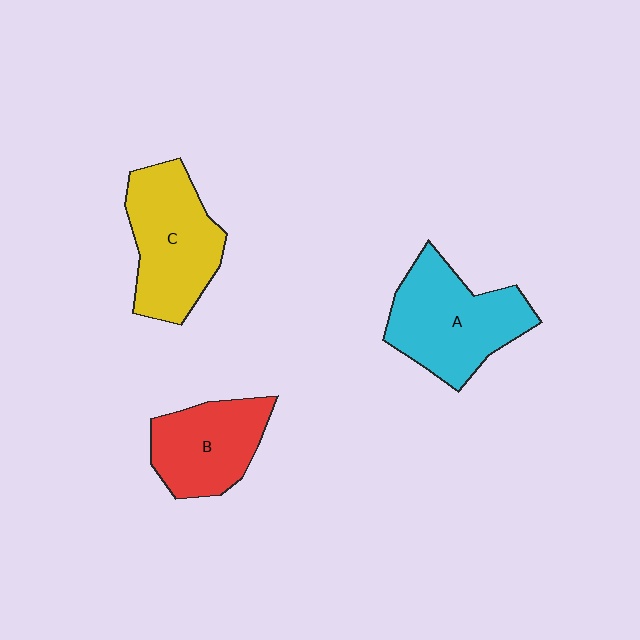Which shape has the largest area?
Shape A (cyan).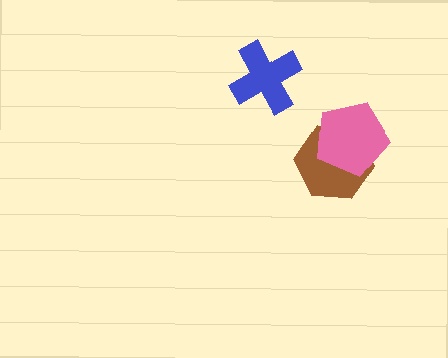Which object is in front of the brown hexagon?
The pink pentagon is in front of the brown hexagon.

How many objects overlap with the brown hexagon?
1 object overlaps with the brown hexagon.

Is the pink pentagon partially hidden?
No, no other shape covers it.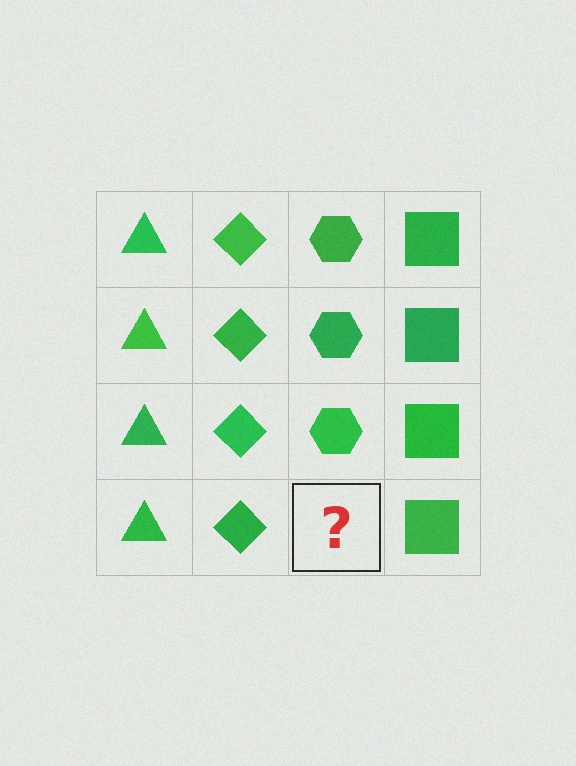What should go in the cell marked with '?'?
The missing cell should contain a green hexagon.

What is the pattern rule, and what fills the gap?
The rule is that each column has a consistent shape. The gap should be filled with a green hexagon.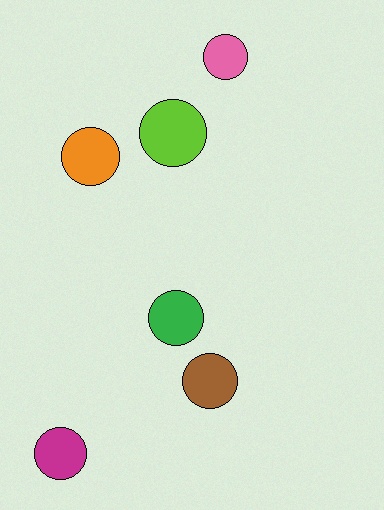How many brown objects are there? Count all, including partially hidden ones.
There is 1 brown object.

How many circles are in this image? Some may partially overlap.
There are 6 circles.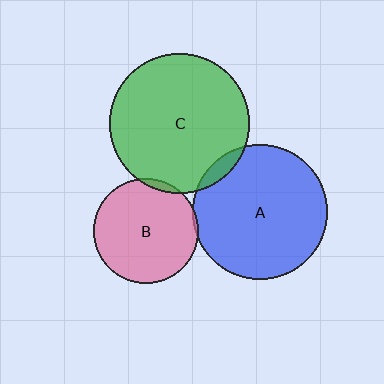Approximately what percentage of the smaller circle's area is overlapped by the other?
Approximately 5%.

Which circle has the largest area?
Circle C (green).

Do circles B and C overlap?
Yes.